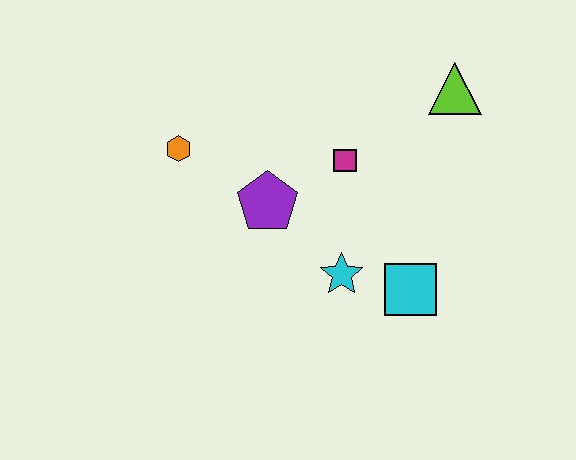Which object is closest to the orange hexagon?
The purple pentagon is closest to the orange hexagon.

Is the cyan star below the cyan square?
No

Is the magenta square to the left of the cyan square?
Yes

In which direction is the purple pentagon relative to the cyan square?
The purple pentagon is to the left of the cyan square.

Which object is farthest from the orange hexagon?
The lime triangle is farthest from the orange hexagon.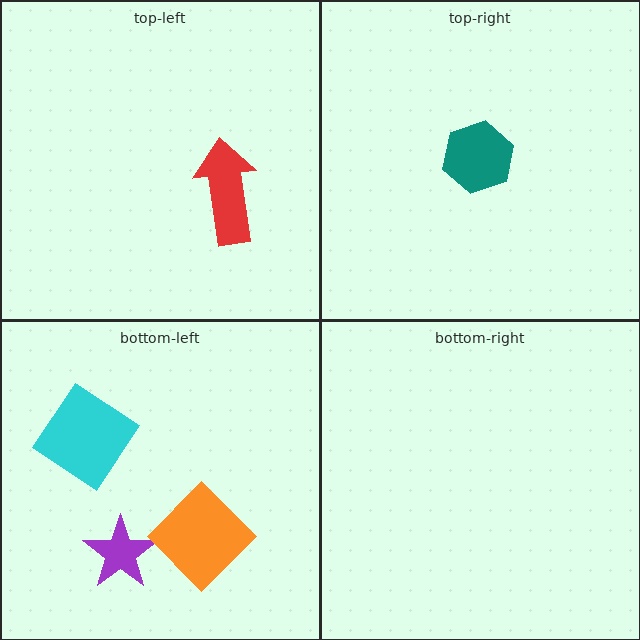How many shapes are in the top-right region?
1.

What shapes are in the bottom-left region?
The cyan diamond, the purple star, the orange diamond.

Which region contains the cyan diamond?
The bottom-left region.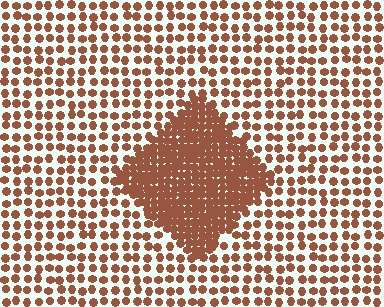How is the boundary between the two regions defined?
The boundary is defined by a change in element density (approximately 2.6x ratio). All elements are the same color, size, and shape.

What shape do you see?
I see a diamond.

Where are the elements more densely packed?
The elements are more densely packed inside the diamond boundary.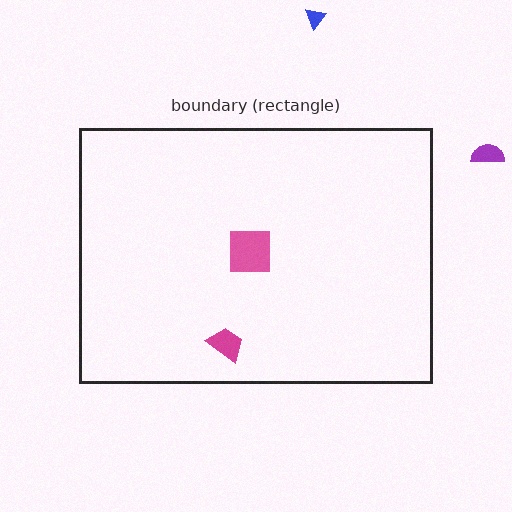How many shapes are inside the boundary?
2 inside, 2 outside.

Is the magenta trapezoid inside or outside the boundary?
Inside.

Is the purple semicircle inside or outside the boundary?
Outside.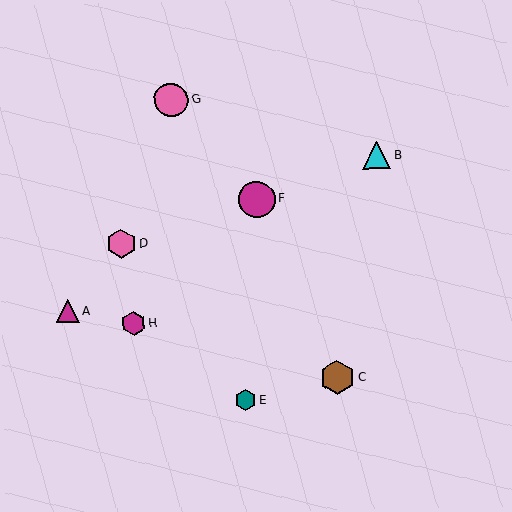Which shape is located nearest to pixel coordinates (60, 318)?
The magenta triangle (labeled A) at (68, 311) is nearest to that location.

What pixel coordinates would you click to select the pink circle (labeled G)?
Click at (171, 100) to select the pink circle G.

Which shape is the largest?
The magenta circle (labeled F) is the largest.